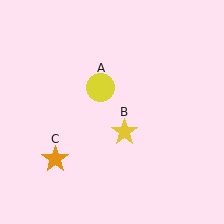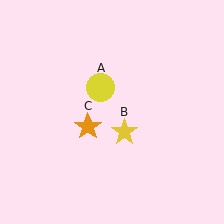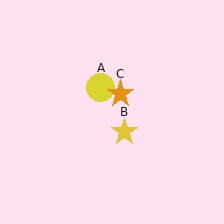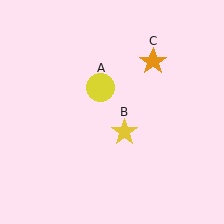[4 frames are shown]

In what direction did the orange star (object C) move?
The orange star (object C) moved up and to the right.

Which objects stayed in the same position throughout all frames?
Yellow circle (object A) and yellow star (object B) remained stationary.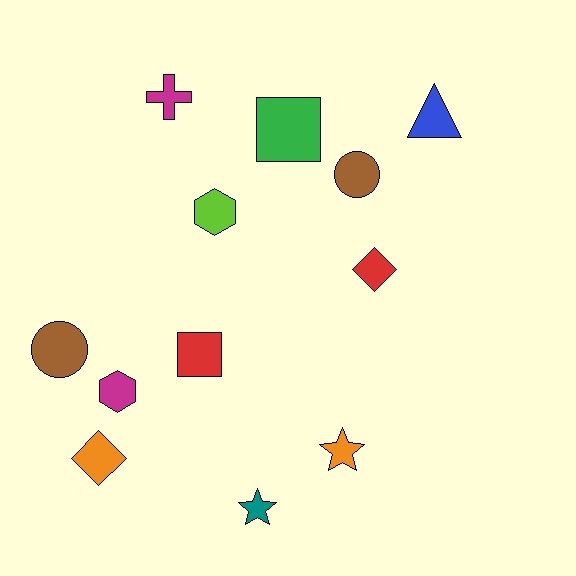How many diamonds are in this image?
There are 2 diamonds.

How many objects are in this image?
There are 12 objects.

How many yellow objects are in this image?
There are no yellow objects.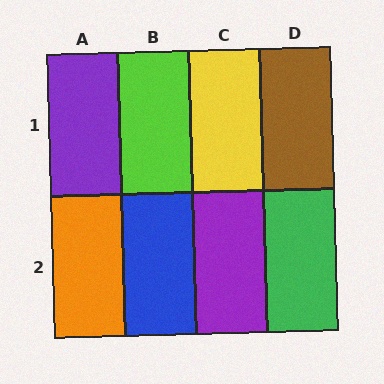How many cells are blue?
1 cell is blue.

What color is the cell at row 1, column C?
Yellow.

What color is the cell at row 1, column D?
Brown.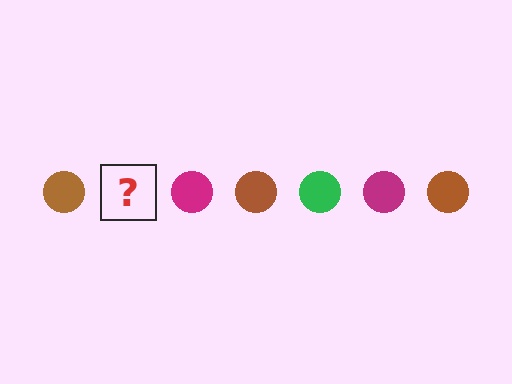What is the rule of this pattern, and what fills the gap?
The rule is that the pattern cycles through brown, green, magenta circles. The gap should be filled with a green circle.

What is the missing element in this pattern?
The missing element is a green circle.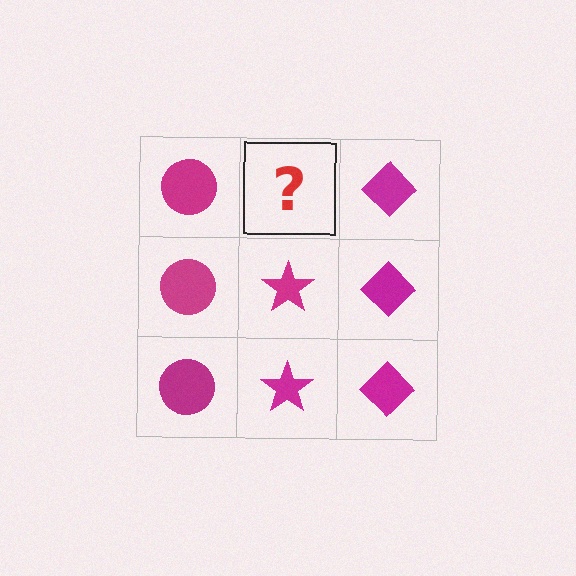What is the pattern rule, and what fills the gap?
The rule is that each column has a consistent shape. The gap should be filled with a magenta star.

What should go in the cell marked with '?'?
The missing cell should contain a magenta star.